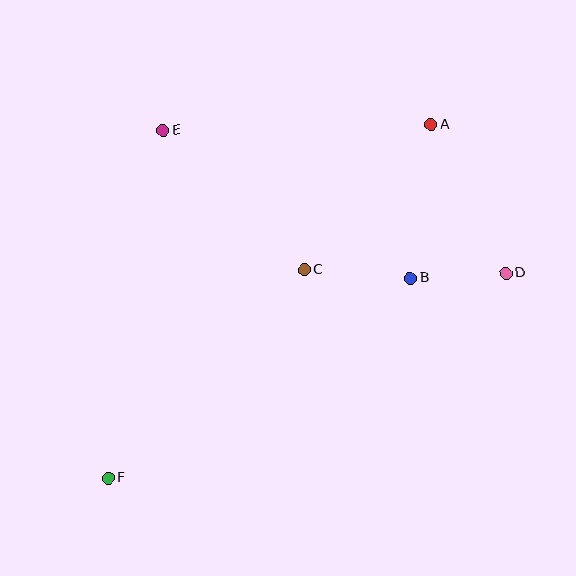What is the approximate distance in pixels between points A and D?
The distance between A and D is approximately 166 pixels.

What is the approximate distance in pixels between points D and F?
The distance between D and F is approximately 448 pixels.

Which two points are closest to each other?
Points B and D are closest to each other.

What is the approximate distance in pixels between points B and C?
The distance between B and C is approximately 106 pixels.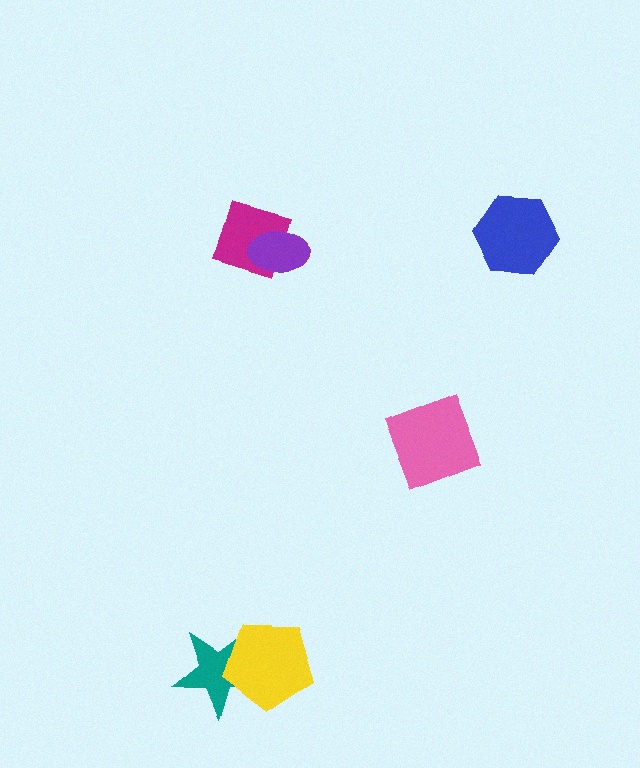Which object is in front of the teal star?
The yellow pentagon is in front of the teal star.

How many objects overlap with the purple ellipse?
1 object overlaps with the purple ellipse.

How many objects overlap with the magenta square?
1 object overlaps with the magenta square.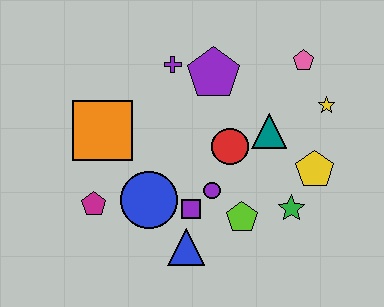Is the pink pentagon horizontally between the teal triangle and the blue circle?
No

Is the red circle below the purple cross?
Yes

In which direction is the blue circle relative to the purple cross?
The blue circle is below the purple cross.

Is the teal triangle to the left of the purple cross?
No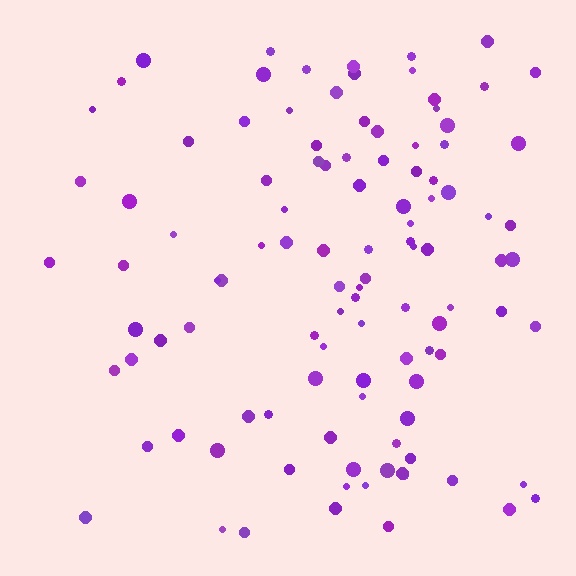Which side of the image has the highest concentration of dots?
The right.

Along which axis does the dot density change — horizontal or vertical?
Horizontal.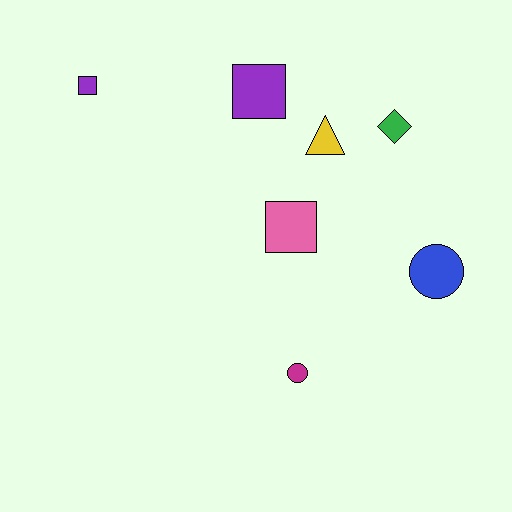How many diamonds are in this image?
There is 1 diamond.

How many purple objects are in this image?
There are 2 purple objects.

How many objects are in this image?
There are 7 objects.